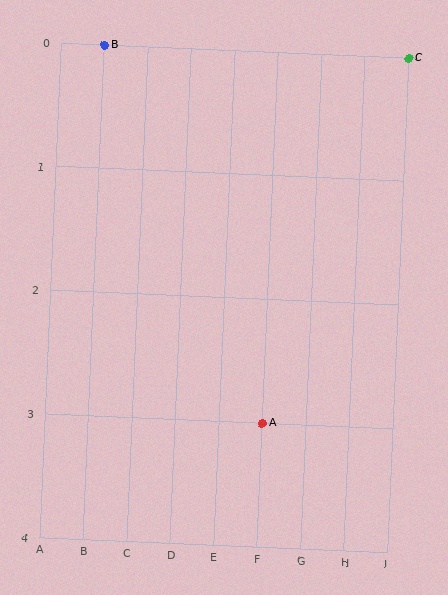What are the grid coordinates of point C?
Point C is at grid coordinates (I, 0).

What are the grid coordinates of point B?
Point B is at grid coordinates (B, 0).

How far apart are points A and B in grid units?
Points A and B are 4 columns and 3 rows apart (about 5.0 grid units diagonally).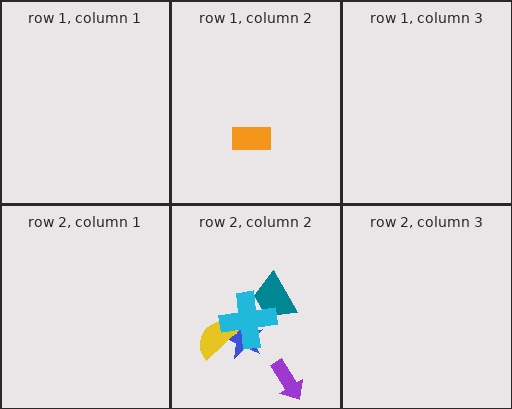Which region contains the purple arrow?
The row 2, column 2 region.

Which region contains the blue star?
The row 2, column 2 region.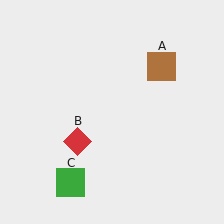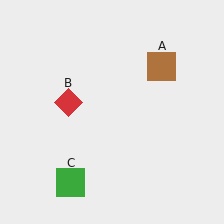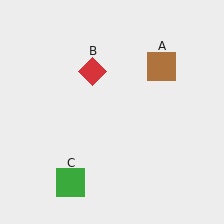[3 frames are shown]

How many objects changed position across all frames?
1 object changed position: red diamond (object B).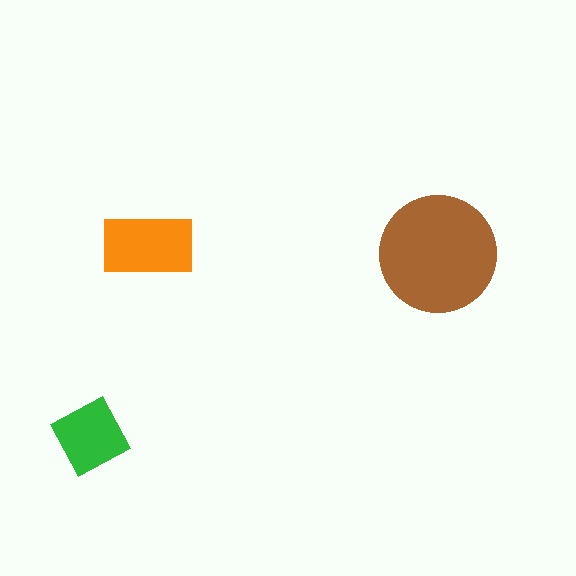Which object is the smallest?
The green square.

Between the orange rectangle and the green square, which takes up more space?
The orange rectangle.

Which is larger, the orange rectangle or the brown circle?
The brown circle.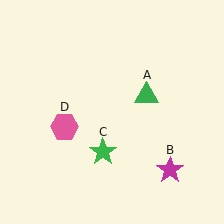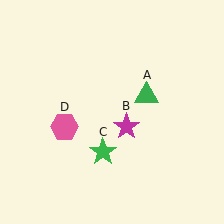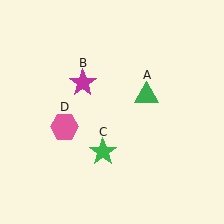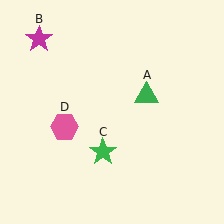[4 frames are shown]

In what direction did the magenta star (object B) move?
The magenta star (object B) moved up and to the left.